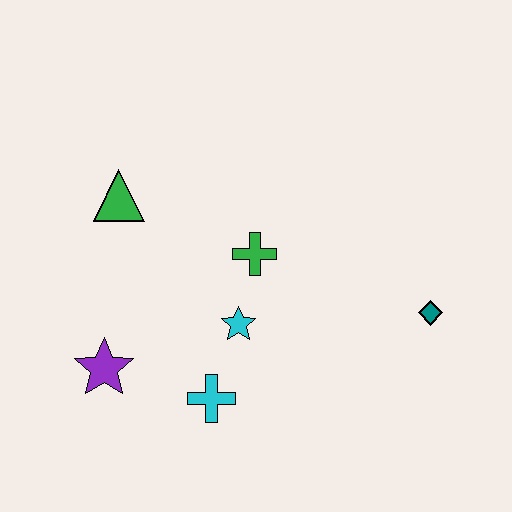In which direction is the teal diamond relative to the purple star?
The teal diamond is to the right of the purple star.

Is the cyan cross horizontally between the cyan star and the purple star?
Yes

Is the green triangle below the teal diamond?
No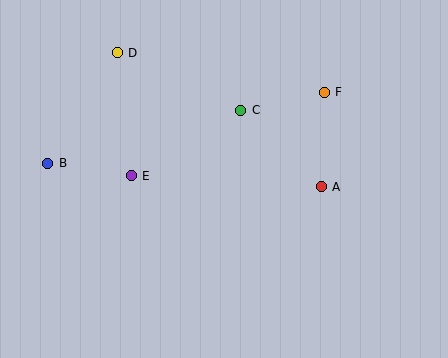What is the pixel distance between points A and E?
The distance between A and E is 190 pixels.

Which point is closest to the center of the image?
Point C at (241, 110) is closest to the center.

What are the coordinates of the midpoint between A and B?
The midpoint between A and B is at (185, 175).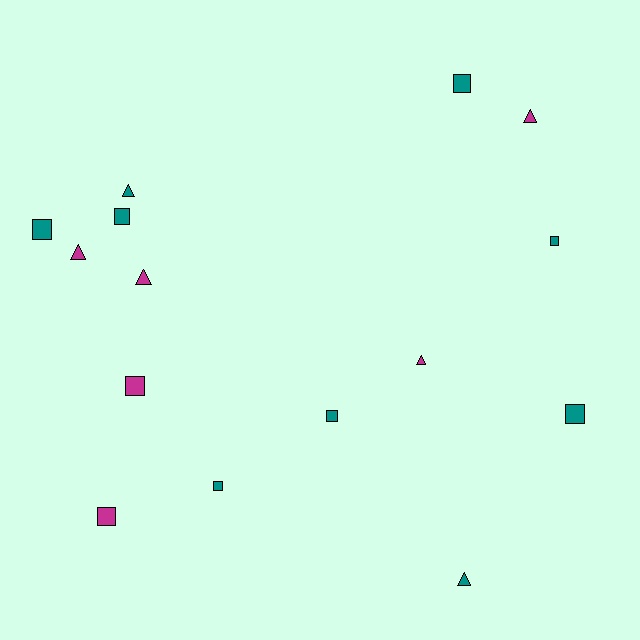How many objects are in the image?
There are 15 objects.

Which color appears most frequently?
Teal, with 9 objects.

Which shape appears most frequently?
Square, with 9 objects.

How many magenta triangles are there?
There are 4 magenta triangles.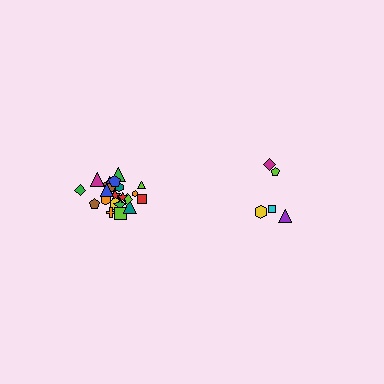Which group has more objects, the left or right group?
The left group.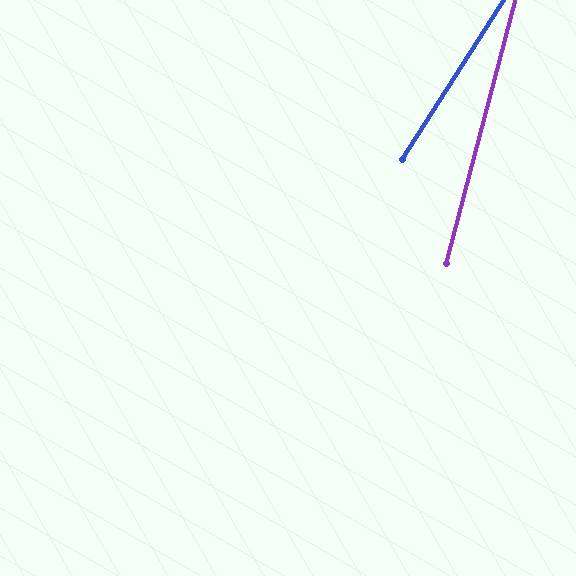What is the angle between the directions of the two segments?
Approximately 18 degrees.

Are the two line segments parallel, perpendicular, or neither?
Neither parallel nor perpendicular — they differ by about 18°.